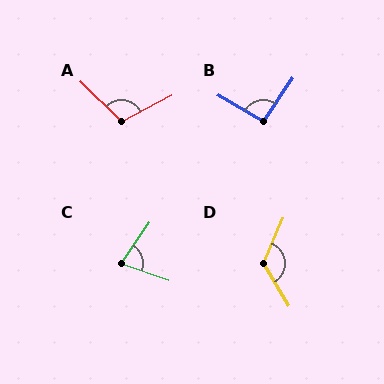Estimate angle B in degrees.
Approximately 94 degrees.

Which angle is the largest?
D, at approximately 125 degrees.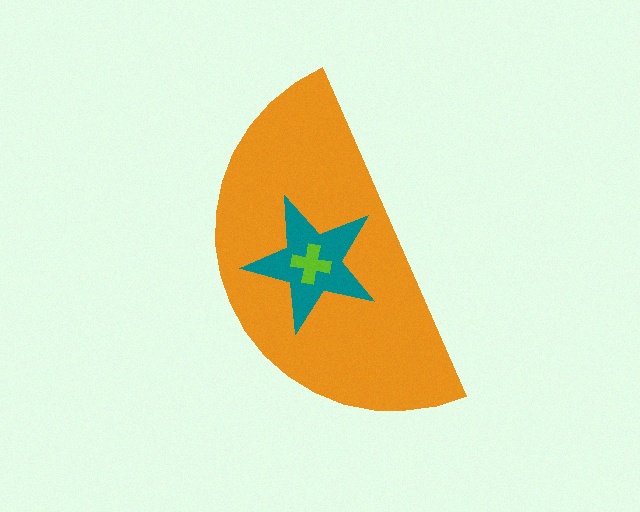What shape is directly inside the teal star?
The lime cross.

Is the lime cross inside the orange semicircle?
Yes.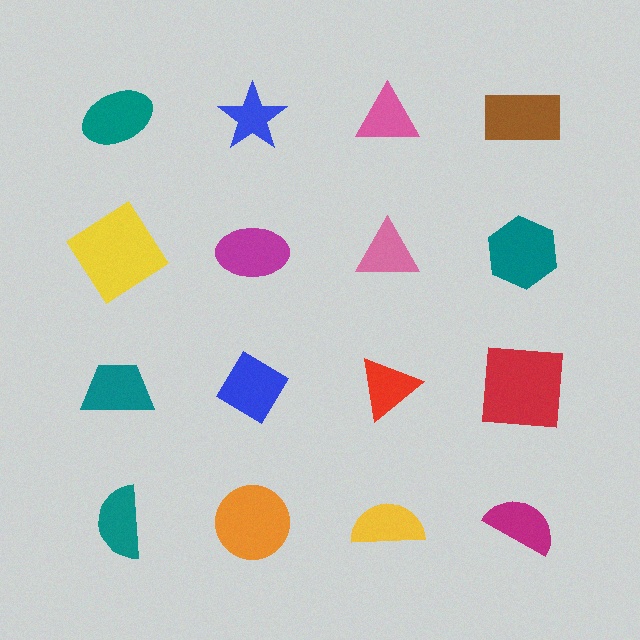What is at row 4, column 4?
A magenta semicircle.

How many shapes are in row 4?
4 shapes.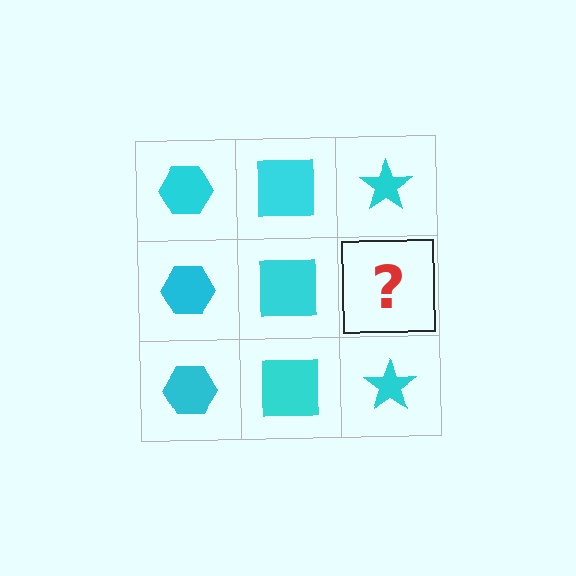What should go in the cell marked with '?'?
The missing cell should contain a cyan star.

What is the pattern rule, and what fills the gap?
The rule is that each column has a consistent shape. The gap should be filled with a cyan star.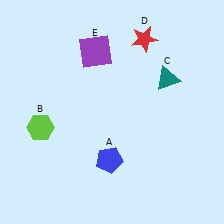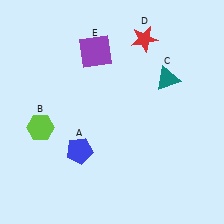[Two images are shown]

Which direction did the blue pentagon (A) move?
The blue pentagon (A) moved left.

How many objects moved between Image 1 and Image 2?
1 object moved between the two images.